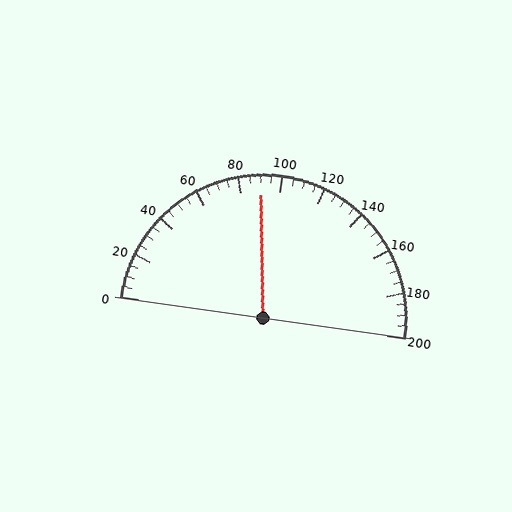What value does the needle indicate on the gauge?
The needle indicates approximately 90.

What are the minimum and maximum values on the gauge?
The gauge ranges from 0 to 200.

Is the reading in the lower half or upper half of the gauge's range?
The reading is in the lower half of the range (0 to 200).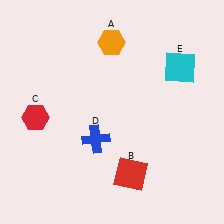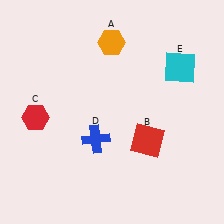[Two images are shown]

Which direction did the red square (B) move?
The red square (B) moved up.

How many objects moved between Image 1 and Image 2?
1 object moved between the two images.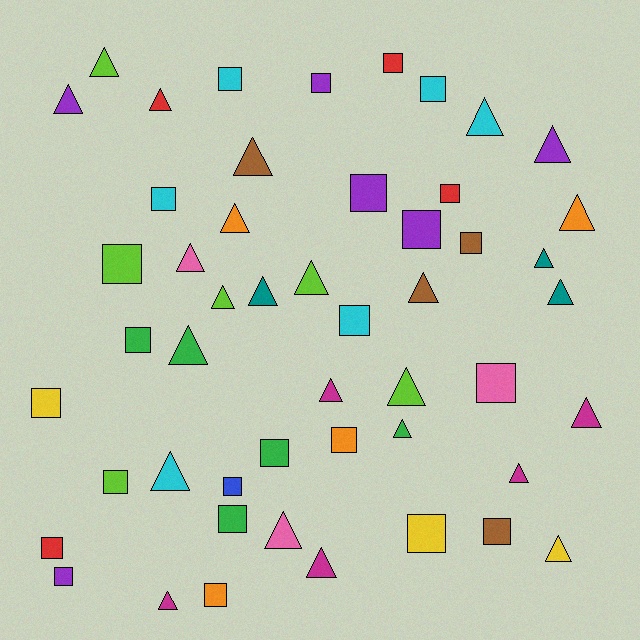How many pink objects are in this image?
There are 3 pink objects.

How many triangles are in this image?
There are 26 triangles.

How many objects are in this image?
There are 50 objects.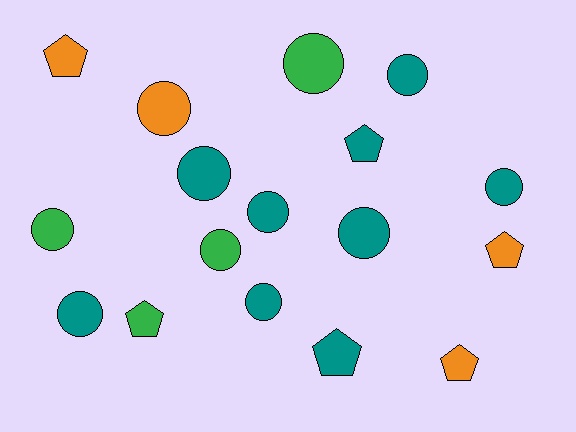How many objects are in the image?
There are 17 objects.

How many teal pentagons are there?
There are 2 teal pentagons.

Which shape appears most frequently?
Circle, with 11 objects.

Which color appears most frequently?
Teal, with 9 objects.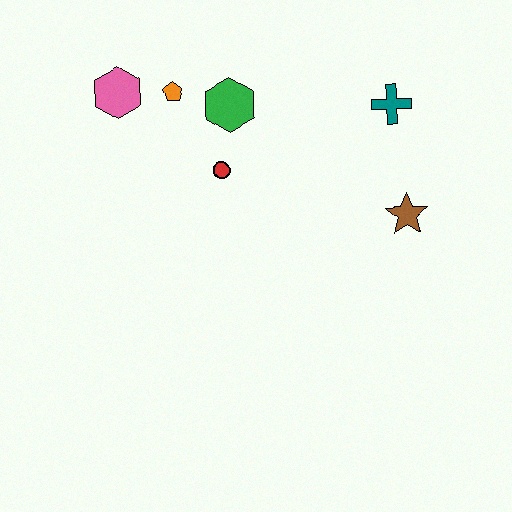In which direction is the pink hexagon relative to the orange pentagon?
The pink hexagon is to the left of the orange pentagon.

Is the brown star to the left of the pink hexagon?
No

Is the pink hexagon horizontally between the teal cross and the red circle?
No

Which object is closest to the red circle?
The green hexagon is closest to the red circle.